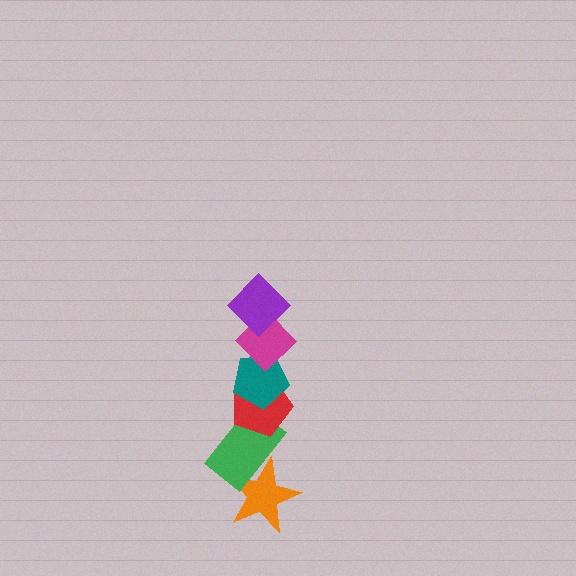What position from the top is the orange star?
The orange star is 6th from the top.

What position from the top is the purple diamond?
The purple diamond is 1st from the top.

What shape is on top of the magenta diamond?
The purple diamond is on top of the magenta diamond.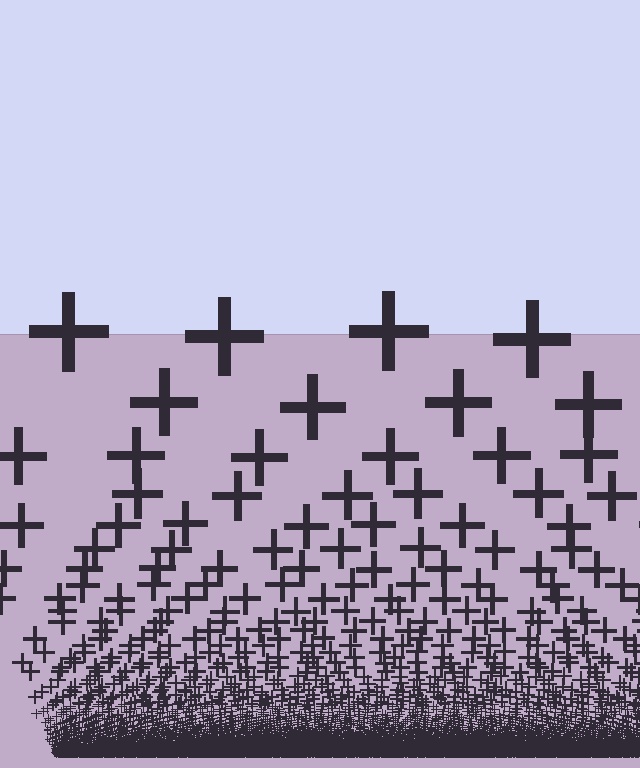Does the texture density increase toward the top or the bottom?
Density increases toward the bottom.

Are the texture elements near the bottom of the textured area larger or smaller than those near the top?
Smaller. The gradient is inverted — elements near the bottom are smaller and denser.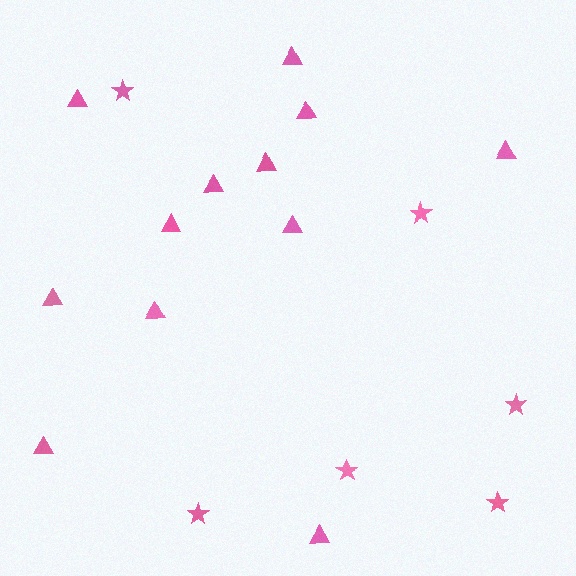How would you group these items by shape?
There are 2 groups: one group of triangles (12) and one group of stars (6).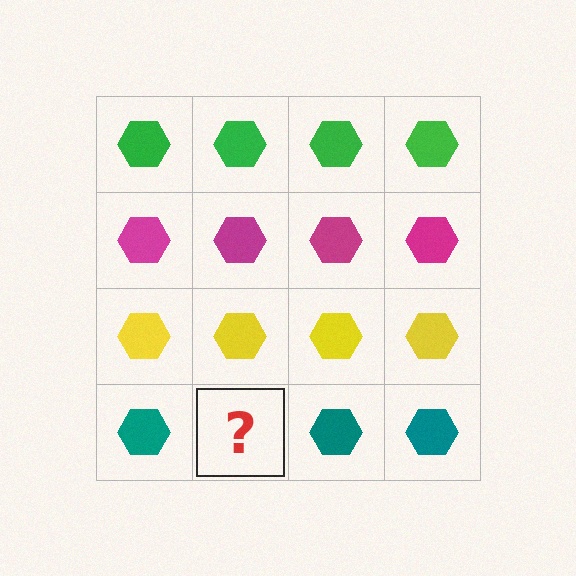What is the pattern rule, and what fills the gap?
The rule is that each row has a consistent color. The gap should be filled with a teal hexagon.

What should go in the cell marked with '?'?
The missing cell should contain a teal hexagon.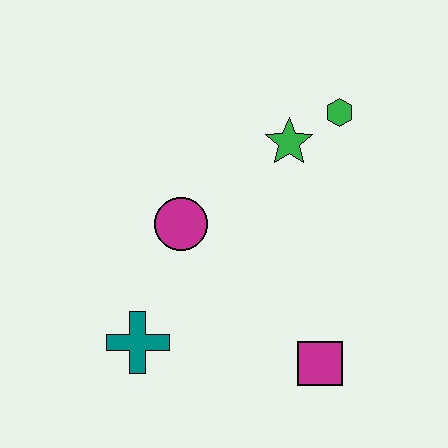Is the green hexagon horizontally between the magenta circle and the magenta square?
No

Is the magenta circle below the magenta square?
No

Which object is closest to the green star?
The green hexagon is closest to the green star.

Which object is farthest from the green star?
The teal cross is farthest from the green star.